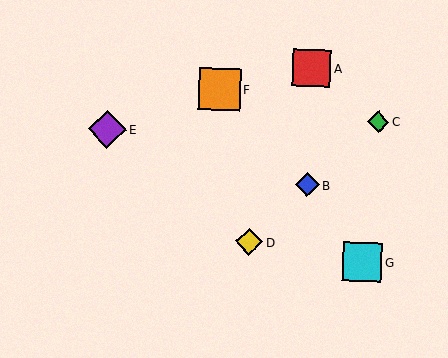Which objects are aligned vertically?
Objects A, B are aligned vertically.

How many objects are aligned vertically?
2 objects (A, B) are aligned vertically.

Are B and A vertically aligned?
Yes, both are at x≈307.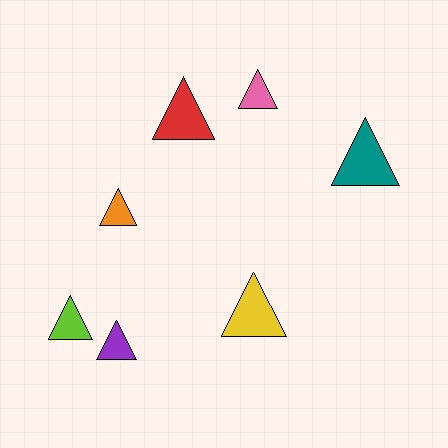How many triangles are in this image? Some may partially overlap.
There are 7 triangles.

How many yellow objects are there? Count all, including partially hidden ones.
There is 1 yellow object.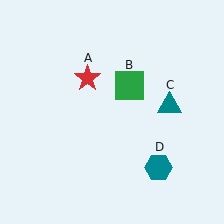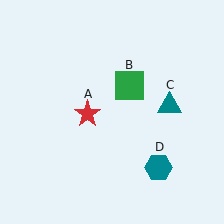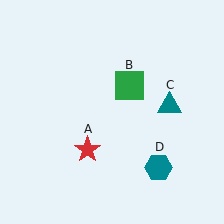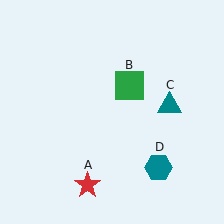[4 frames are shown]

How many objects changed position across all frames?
1 object changed position: red star (object A).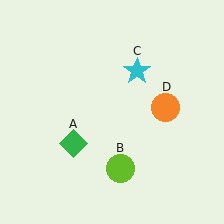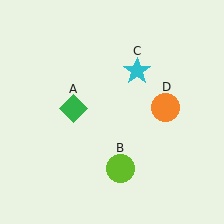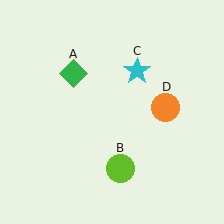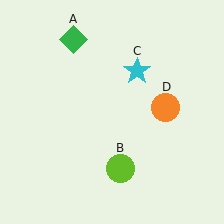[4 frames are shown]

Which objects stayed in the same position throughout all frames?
Lime circle (object B) and cyan star (object C) and orange circle (object D) remained stationary.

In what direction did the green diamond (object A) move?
The green diamond (object A) moved up.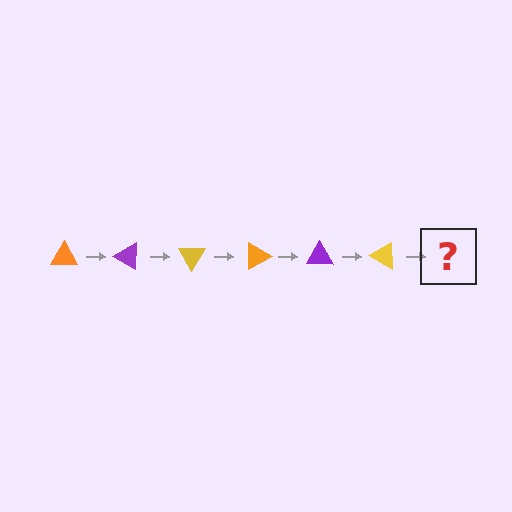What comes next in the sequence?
The next element should be an orange triangle, rotated 180 degrees from the start.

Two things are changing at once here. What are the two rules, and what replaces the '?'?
The two rules are that it rotates 30 degrees each step and the color cycles through orange, purple, and yellow. The '?' should be an orange triangle, rotated 180 degrees from the start.